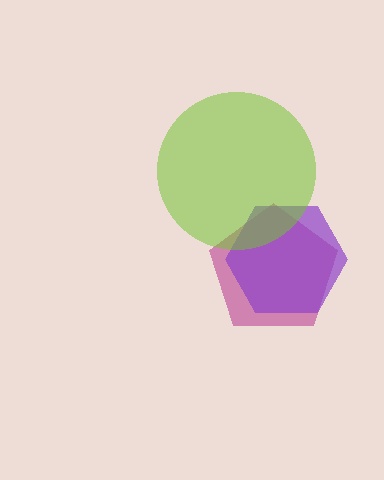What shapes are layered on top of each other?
The layered shapes are: a magenta pentagon, a purple hexagon, a lime circle.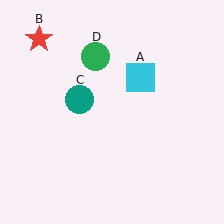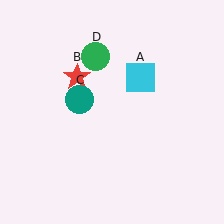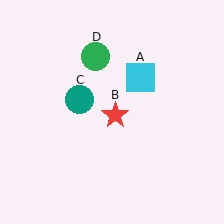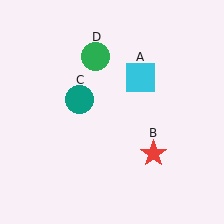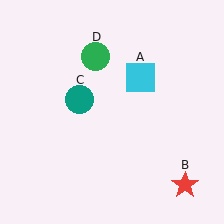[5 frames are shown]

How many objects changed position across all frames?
1 object changed position: red star (object B).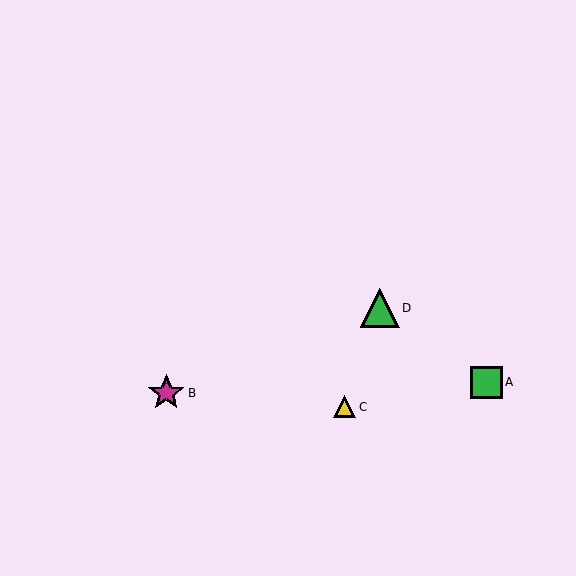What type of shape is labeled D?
Shape D is a green triangle.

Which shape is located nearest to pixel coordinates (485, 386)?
The green square (labeled A) at (486, 382) is nearest to that location.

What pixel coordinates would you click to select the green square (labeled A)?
Click at (486, 382) to select the green square A.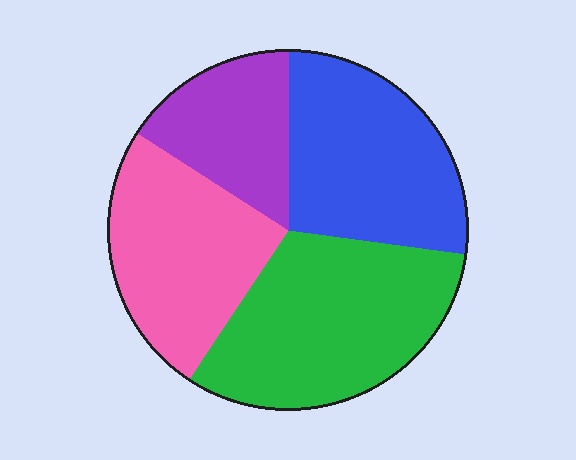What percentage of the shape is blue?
Blue takes up about one quarter (1/4) of the shape.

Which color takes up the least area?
Purple, at roughly 15%.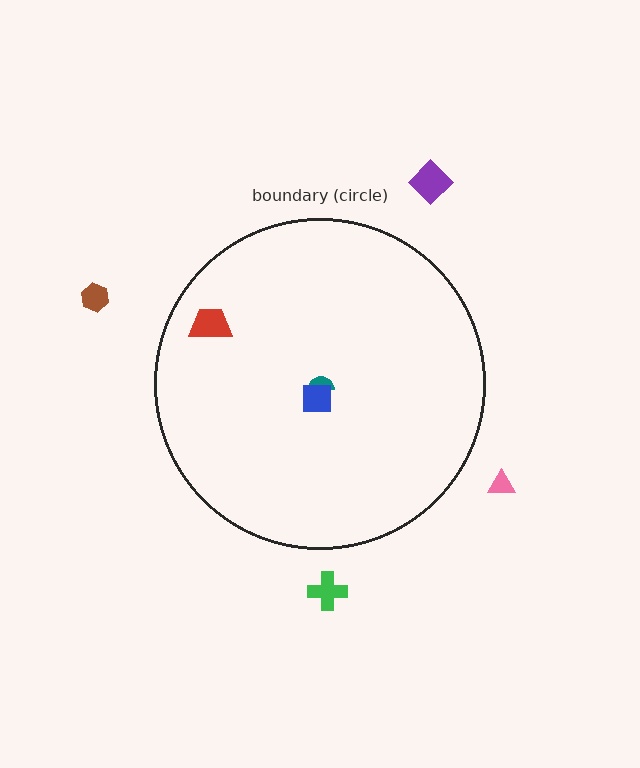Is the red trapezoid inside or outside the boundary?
Inside.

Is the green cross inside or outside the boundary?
Outside.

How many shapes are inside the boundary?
3 inside, 4 outside.